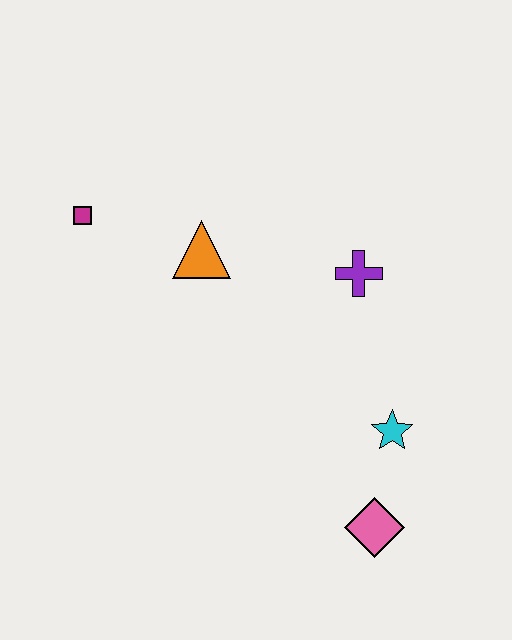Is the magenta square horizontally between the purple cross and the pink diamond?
No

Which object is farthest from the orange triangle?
The pink diamond is farthest from the orange triangle.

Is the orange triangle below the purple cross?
No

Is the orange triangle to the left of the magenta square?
No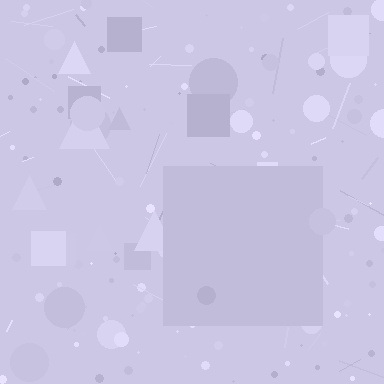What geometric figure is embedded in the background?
A square is embedded in the background.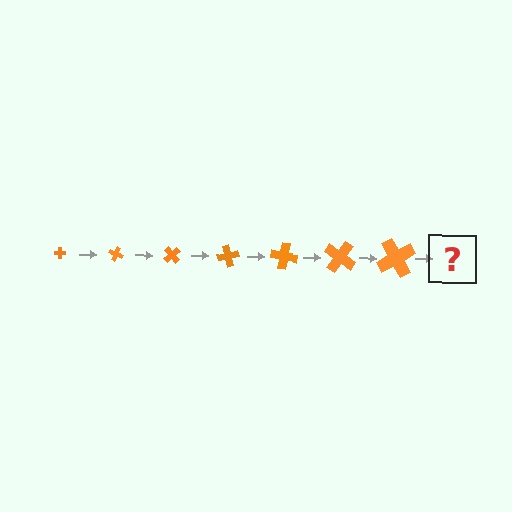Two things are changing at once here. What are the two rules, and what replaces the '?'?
The two rules are that the cross grows larger each step and it rotates 25 degrees each step. The '?' should be a cross, larger than the previous one and rotated 175 degrees from the start.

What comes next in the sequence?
The next element should be a cross, larger than the previous one and rotated 175 degrees from the start.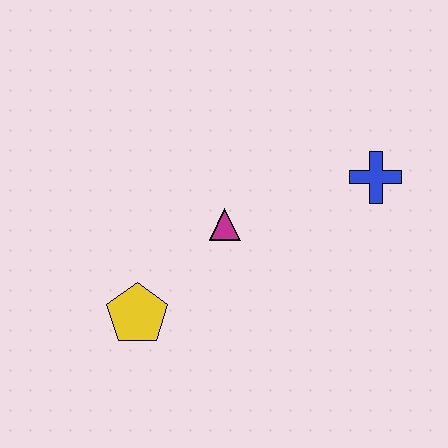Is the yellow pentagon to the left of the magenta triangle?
Yes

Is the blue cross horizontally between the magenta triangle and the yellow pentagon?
No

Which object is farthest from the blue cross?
The yellow pentagon is farthest from the blue cross.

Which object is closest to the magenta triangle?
The yellow pentagon is closest to the magenta triangle.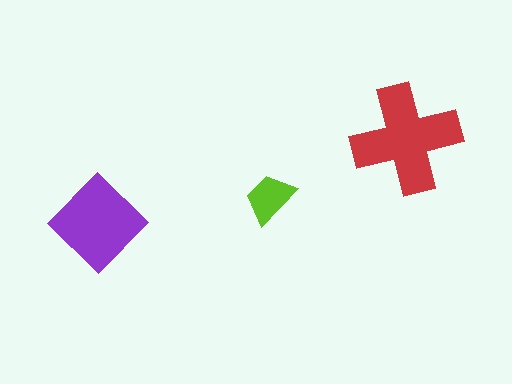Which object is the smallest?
The lime trapezoid.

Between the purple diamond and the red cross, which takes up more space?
The red cross.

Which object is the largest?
The red cross.